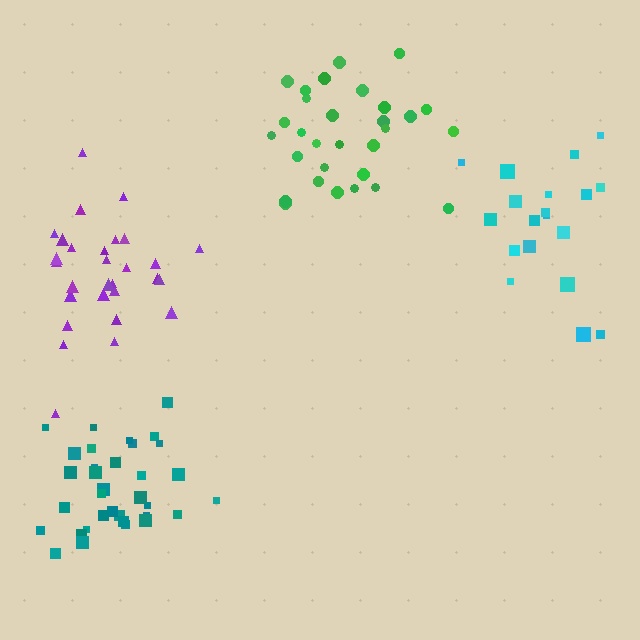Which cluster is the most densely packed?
Teal.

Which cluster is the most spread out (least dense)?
Cyan.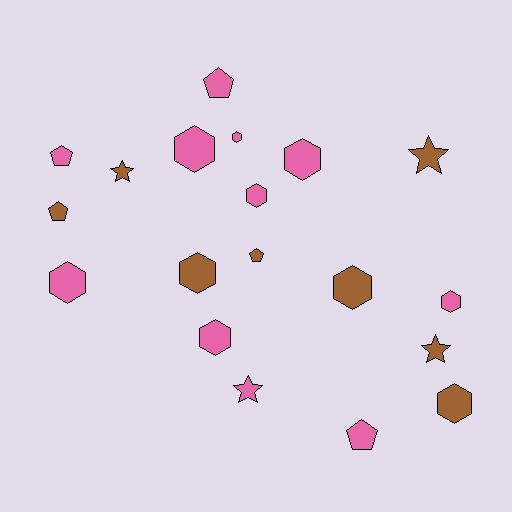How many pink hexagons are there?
There are 7 pink hexagons.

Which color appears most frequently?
Pink, with 11 objects.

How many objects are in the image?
There are 19 objects.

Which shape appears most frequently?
Hexagon, with 10 objects.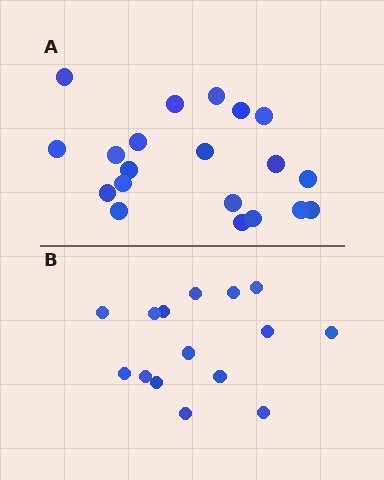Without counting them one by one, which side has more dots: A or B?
Region A (the top region) has more dots.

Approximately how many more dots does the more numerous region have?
Region A has about 5 more dots than region B.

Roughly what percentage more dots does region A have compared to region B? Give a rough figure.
About 35% more.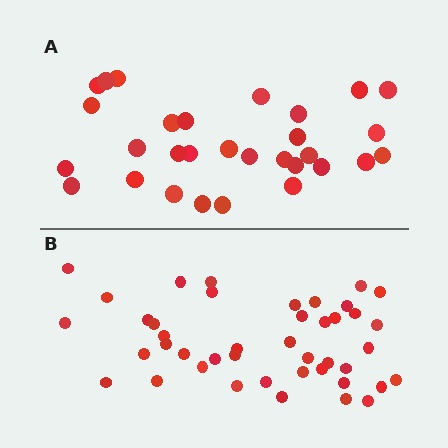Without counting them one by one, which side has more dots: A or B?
Region B (the bottom region) has more dots.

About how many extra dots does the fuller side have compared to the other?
Region B has approximately 15 more dots than region A.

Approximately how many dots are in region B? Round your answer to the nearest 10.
About 40 dots. (The exact count is 43, which rounds to 40.)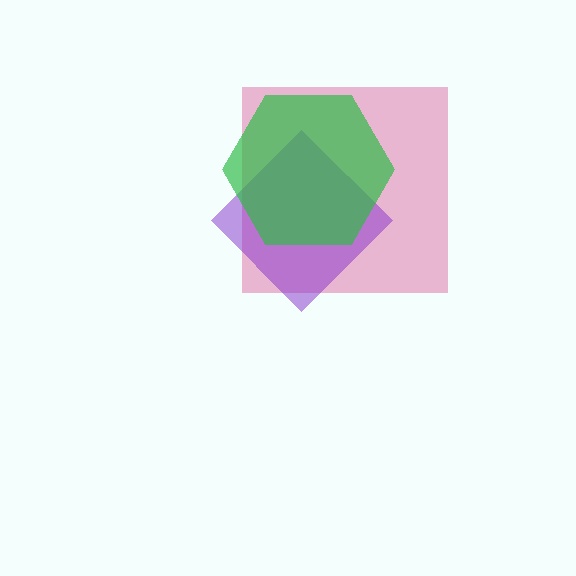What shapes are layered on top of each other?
The layered shapes are: a pink square, a purple diamond, a green hexagon.